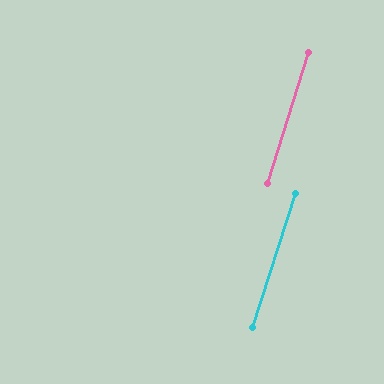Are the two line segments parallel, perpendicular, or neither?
Parallel — their directions differ by only 0.4°.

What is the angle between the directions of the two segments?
Approximately 0 degrees.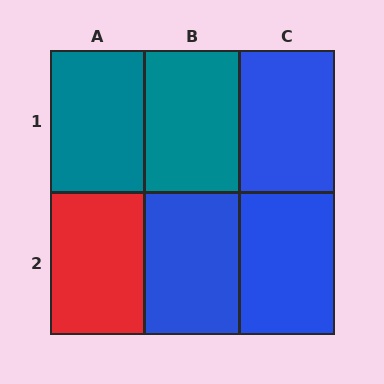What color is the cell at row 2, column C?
Blue.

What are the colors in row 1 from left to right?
Teal, teal, blue.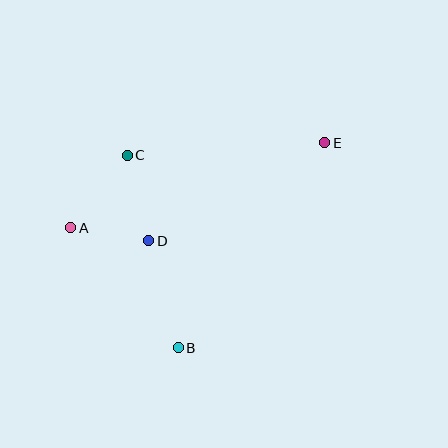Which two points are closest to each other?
Points A and D are closest to each other.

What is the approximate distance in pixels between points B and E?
The distance between B and E is approximately 252 pixels.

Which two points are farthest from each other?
Points A and E are farthest from each other.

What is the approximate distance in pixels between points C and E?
The distance between C and E is approximately 198 pixels.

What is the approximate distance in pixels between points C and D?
The distance between C and D is approximately 88 pixels.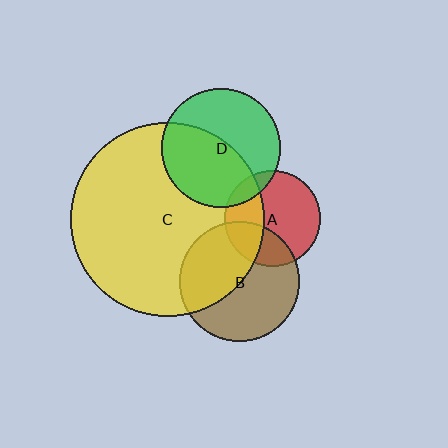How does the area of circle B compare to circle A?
Approximately 1.6 times.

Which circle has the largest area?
Circle C (yellow).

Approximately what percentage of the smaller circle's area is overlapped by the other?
Approximately 35%.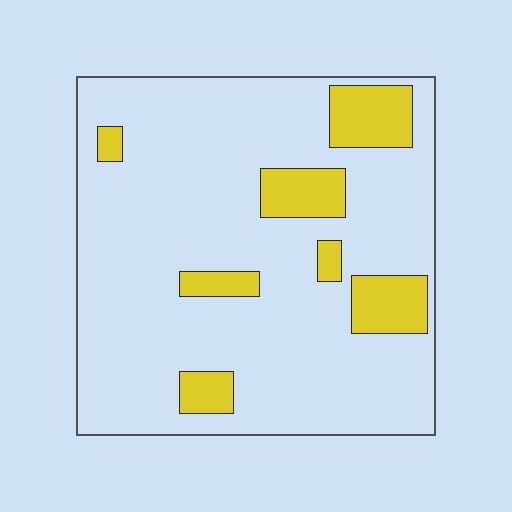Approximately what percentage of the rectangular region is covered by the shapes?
Approximately 15%.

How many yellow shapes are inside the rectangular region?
7.